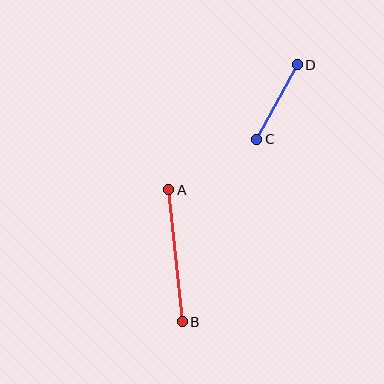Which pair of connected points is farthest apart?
Points A and B are farthest apart.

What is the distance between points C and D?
The distance is approximately 85 pixels.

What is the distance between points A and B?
The distance is approximately 132 pixels.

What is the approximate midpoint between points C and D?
The midpoint is at approximately (277, 102) pixels.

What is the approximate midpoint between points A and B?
The midpoint is at approximately (176, 256) pixels.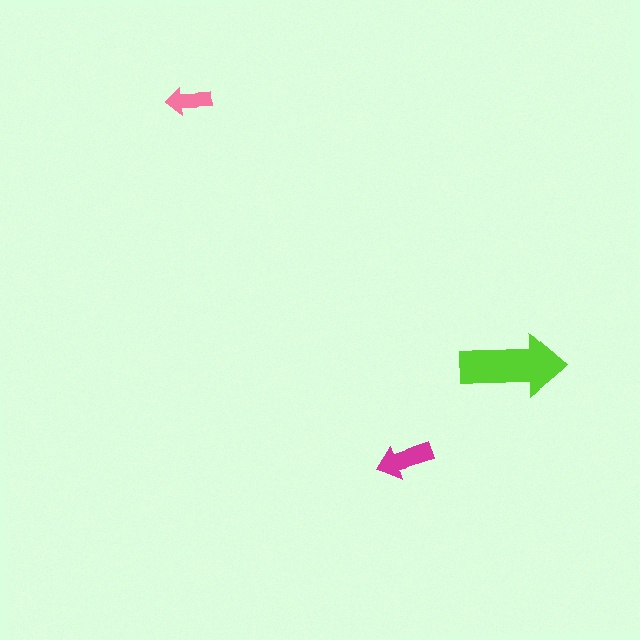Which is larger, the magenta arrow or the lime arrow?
The lime one.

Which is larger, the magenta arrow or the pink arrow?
The magenta one.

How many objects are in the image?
There are 3 objects in the image.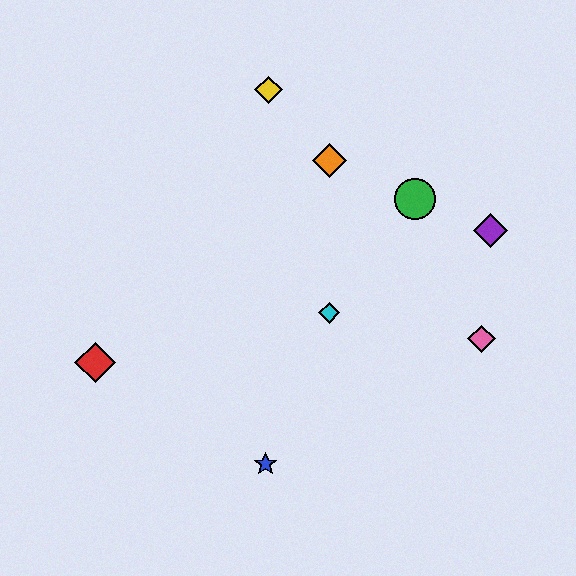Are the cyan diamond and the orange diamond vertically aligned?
Yes, both are at x≈329.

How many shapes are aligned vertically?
2 shapes (the orange diamond, the cyan diamond) are aligned vertically.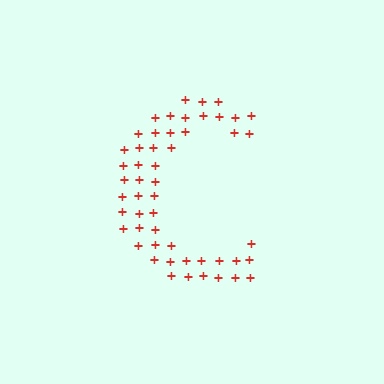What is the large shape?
The large shape is the letter C.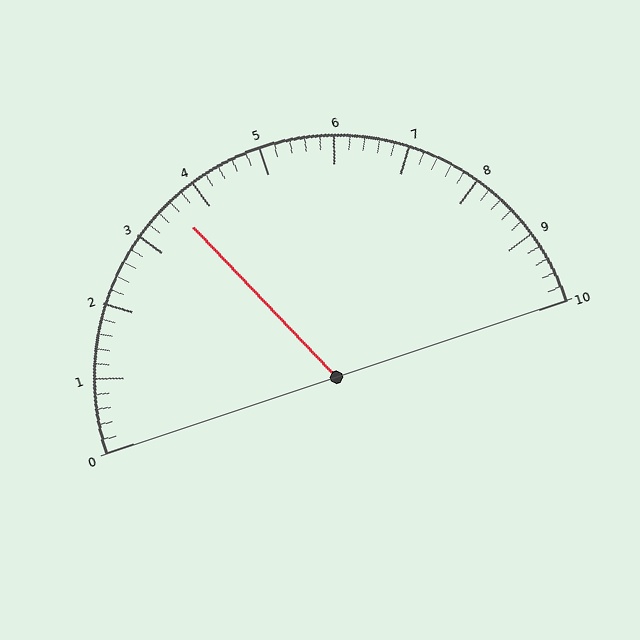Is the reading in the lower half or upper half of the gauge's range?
The reading is in the lower half of the range (0 to 10).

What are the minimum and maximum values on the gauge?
The gauge ranges from 0 to 10.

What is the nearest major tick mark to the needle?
The nearest major tick mark is 4.